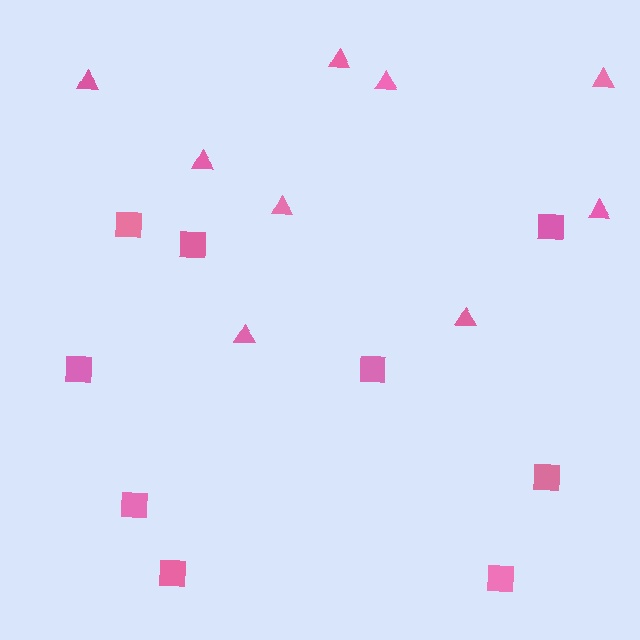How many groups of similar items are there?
There are 2 groups: one group of squares (9) and one group of triangles (9).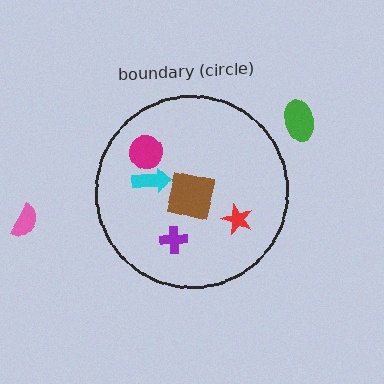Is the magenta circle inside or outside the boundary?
Inside.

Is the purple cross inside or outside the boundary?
Inside.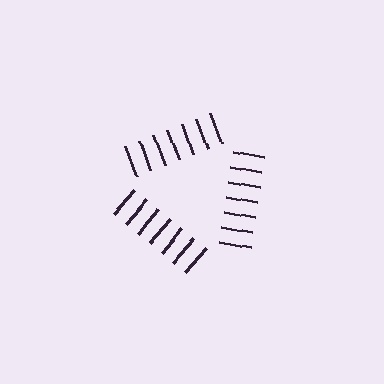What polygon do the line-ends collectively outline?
An illusory triangle — the line segments terminate on its edges but no continuous stroke is drawn.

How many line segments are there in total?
21 — 7 along each of the 3 edges.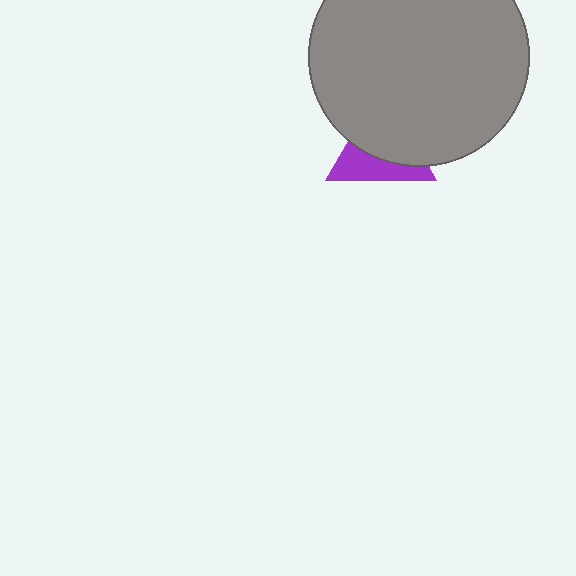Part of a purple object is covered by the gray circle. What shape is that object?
It is a triangle.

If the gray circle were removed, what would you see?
You would see the complete purple triangle.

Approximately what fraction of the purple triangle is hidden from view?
Roughly 59% of the purple triangle is hidden behind the gray circle.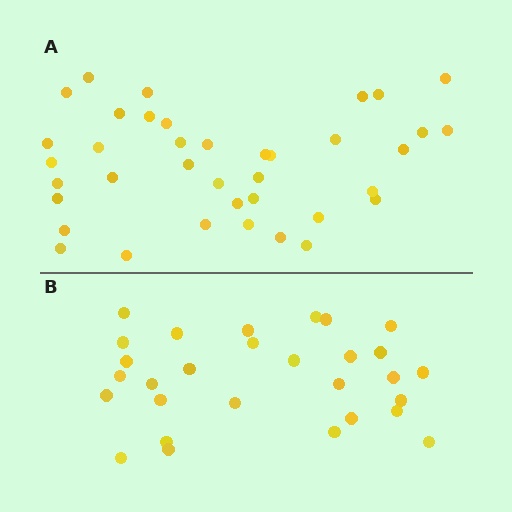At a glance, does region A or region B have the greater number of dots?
Region A (the top region) has more dots.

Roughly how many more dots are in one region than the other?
Region A has roughly 8 or so more dots than region B.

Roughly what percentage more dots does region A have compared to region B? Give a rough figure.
About 30% more.